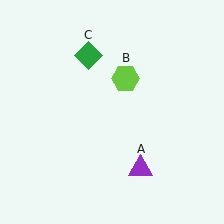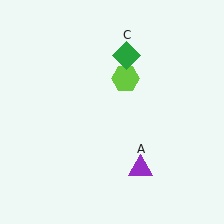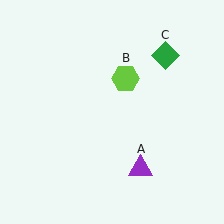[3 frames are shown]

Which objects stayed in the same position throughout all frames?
Purple triangle (object A) and lime hexagon (object B) remained stationary.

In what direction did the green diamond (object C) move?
The green diamond (object C) moved right.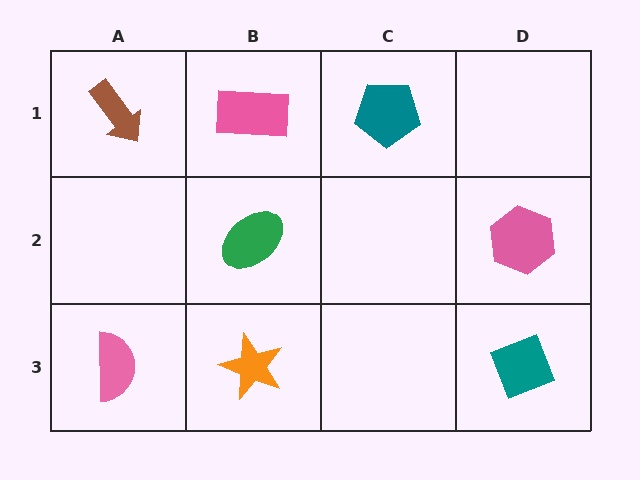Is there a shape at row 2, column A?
No, that cell is empty.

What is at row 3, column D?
A teal diamond.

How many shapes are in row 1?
3 shapes.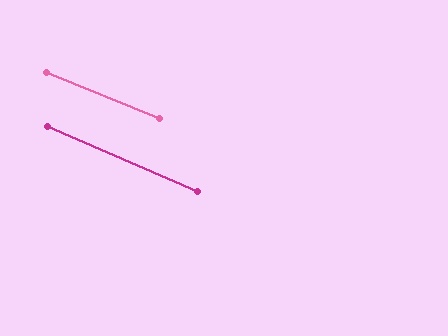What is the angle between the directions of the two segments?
Approximately 1 degree.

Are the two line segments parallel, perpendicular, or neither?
Parallel — their directions differ by only 1.3°.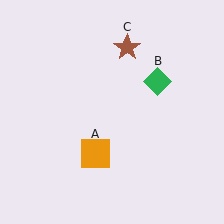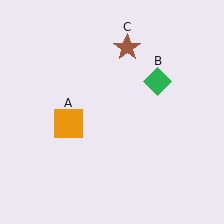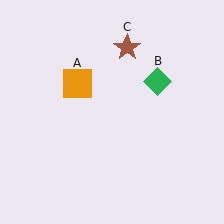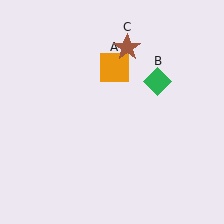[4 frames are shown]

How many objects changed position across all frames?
1 object changed position: orange square (object A).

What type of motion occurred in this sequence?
The orange square (object A) rotated clockwise around the center of the scene.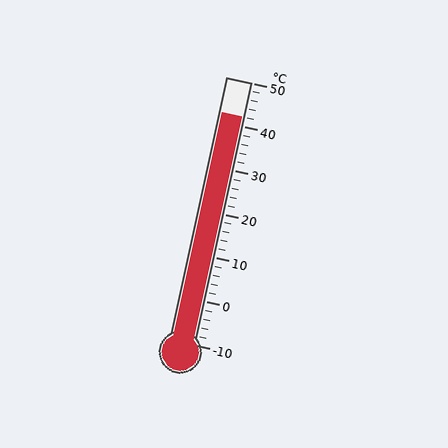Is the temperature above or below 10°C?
The temperature is above 10°C.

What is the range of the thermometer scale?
The thermometer scale ranges from -10°C to 50°C.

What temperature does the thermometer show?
The thermometer shows approximately 42°C.